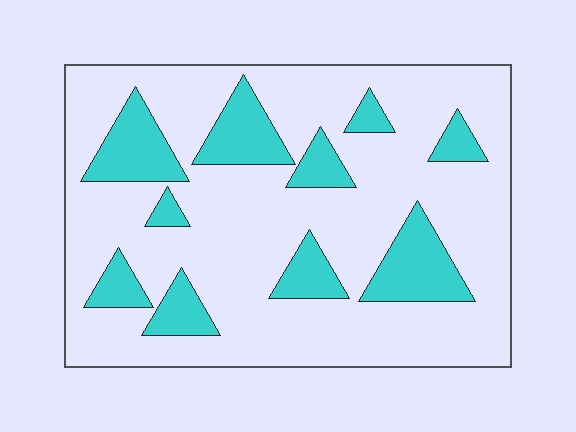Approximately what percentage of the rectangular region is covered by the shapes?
Approximately 20%.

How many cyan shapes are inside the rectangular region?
10.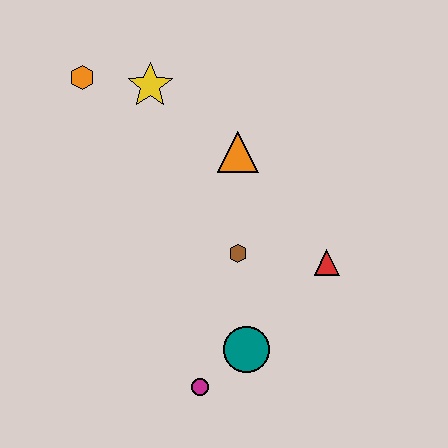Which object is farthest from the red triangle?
The orange hexagon is farthest from the red triangle.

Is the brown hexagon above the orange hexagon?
No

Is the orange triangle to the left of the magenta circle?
No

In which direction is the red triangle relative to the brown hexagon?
The red triangle is to the right of the brown hexagon.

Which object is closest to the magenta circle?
The teal circle is closest to the magenta circle.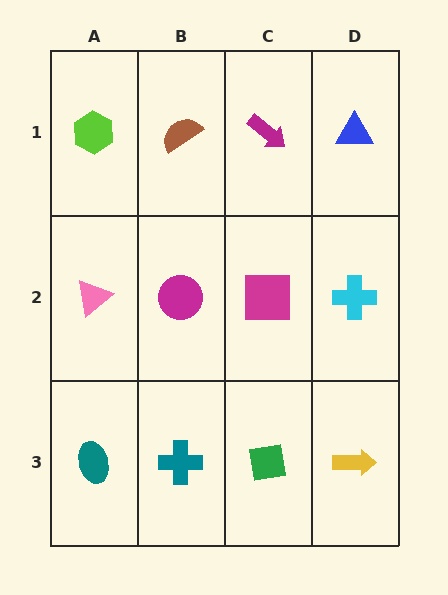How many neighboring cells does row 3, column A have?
2.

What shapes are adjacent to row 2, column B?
A brown semicircle (row 1, column B), a teal cross (row 3, column B), a pink triangle (row 2, column A), a magenta square (row 2, column C).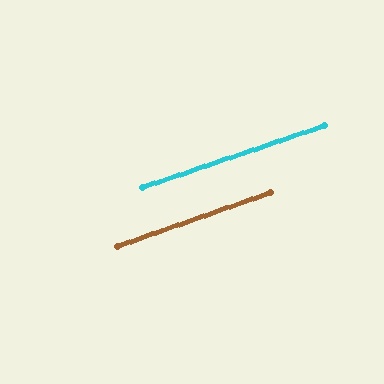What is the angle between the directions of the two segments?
Approximately 0 degrees.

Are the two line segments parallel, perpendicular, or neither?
Parallel — their directions differ by only 0.4°.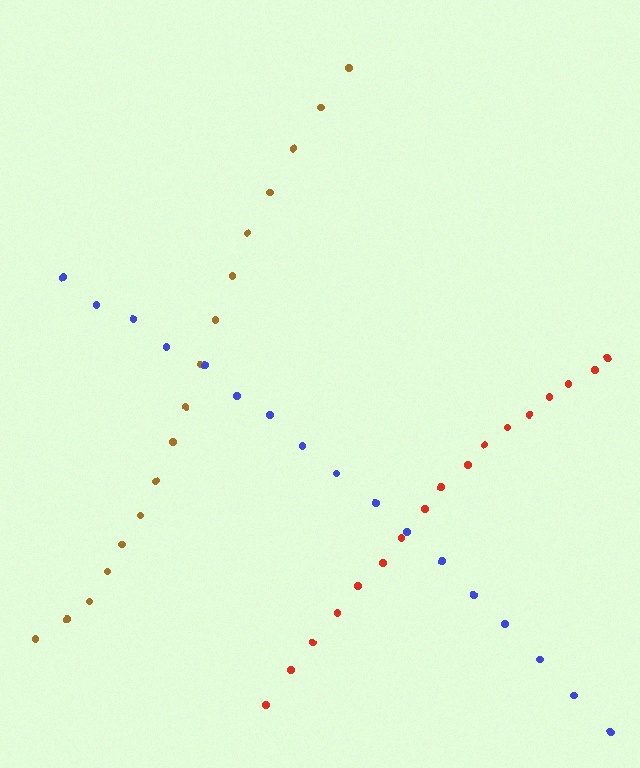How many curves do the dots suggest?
There are 3 distinct paths.